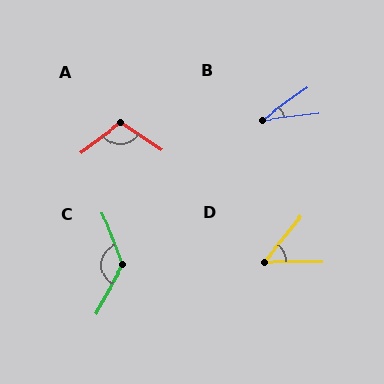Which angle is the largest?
C, at approximately 130 degrees.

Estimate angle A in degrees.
Approximately 109 degrees.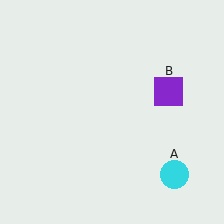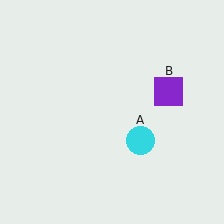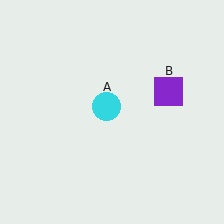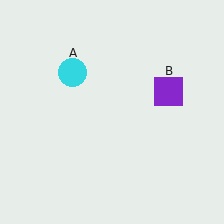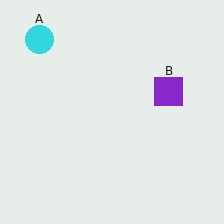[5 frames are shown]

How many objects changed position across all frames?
1 object changed position: cyan circle (object A).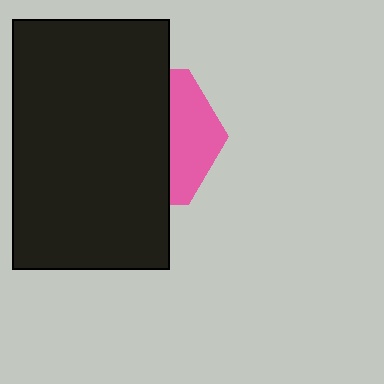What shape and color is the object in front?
The object in front is a black rectangle.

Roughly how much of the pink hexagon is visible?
A small part of it is visible (roughly 33%).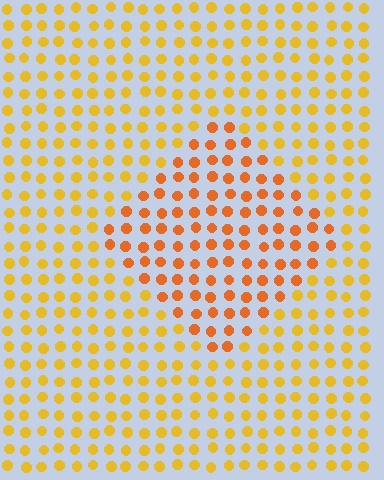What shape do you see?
I see a diamond.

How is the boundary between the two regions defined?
The boundary is defined purely by a slight shift in hue (about 26 degrees). Spacing, size, and orientation are identical on both sides.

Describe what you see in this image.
The image is filled with small yellow elements in a uniform arrangement. A diamond-shaped region is visible where the elements are tinted to a slightly different hue, forming a subtle color boundary.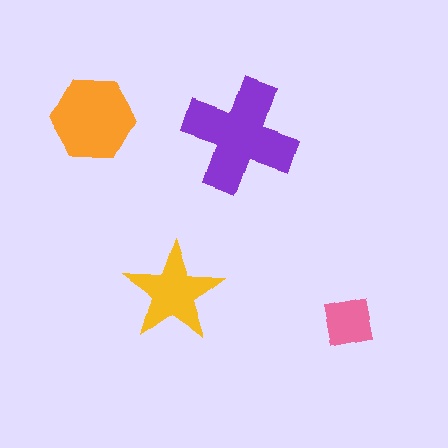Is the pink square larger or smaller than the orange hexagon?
Smaller.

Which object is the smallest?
The pink square.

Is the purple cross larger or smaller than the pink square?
Larger.